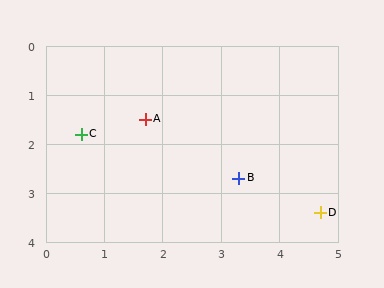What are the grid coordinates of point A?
Point A is at approximately (1.7, 1.5).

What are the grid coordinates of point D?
Point D is at approximately (4.7, 3.4).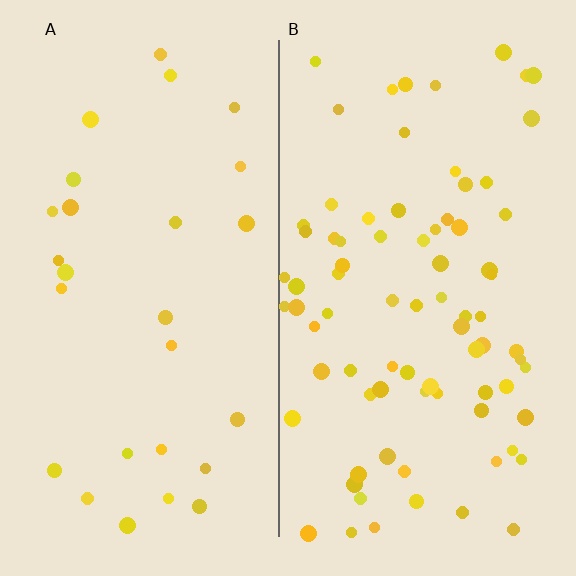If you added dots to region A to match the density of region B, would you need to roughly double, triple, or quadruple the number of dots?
Approximately triple.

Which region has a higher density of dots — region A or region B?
B (the right).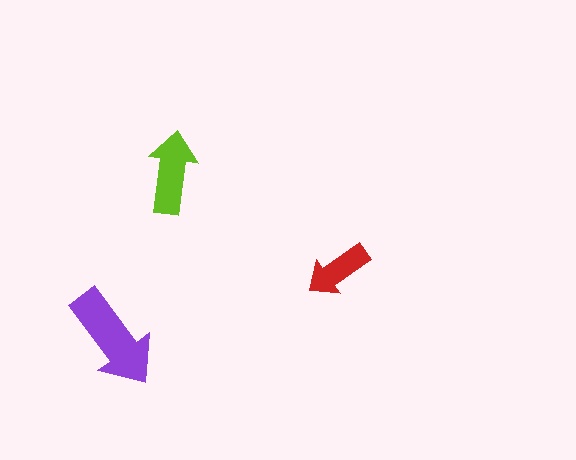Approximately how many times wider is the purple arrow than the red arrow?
About 1.5 times wider.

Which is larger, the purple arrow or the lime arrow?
The purple one.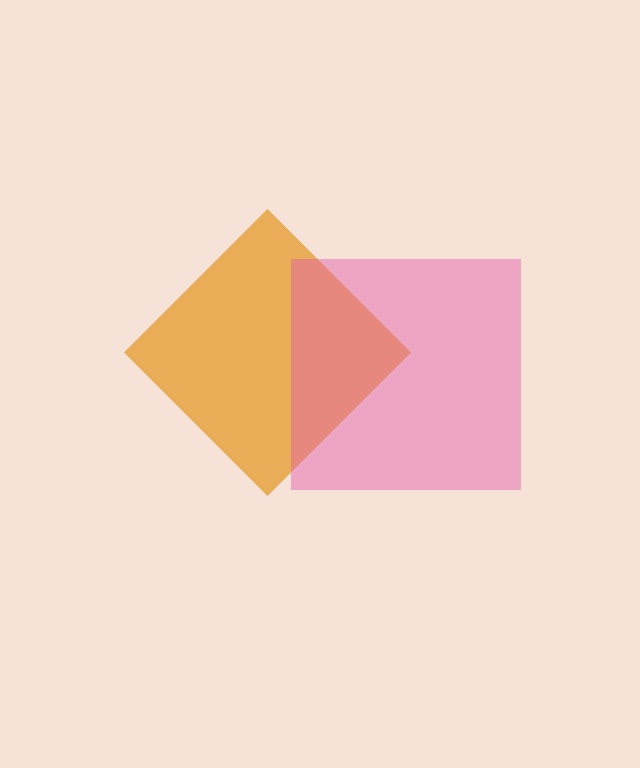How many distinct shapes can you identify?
There are 2 distinct shapes: an orange diamond, a pink square.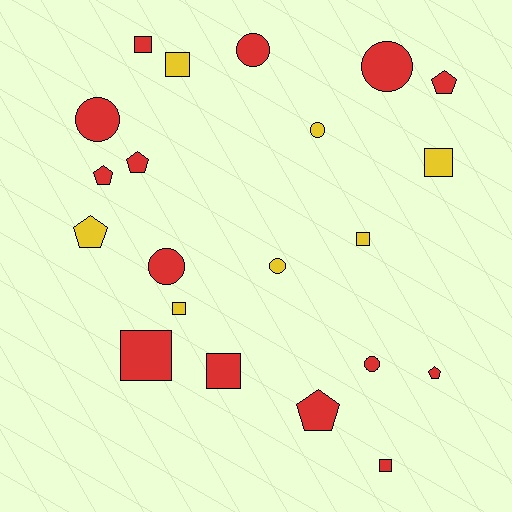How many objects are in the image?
There are 21 objects.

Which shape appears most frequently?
Square, with 8 objects.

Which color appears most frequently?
Red, with 14 objects.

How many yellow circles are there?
There are 2 yellow circles.